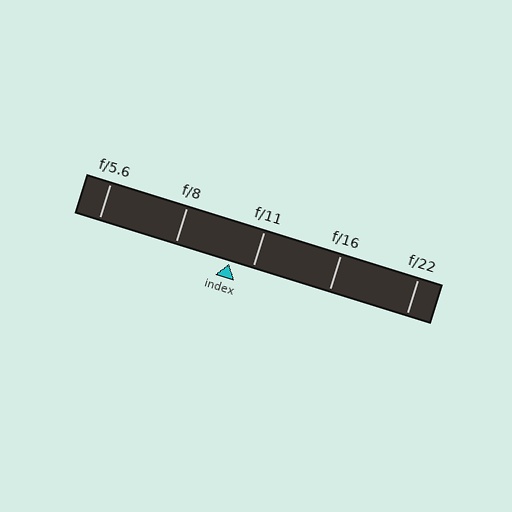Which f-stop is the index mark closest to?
The index mark is closest to f/11.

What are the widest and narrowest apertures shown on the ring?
The widest aperture shown is f/5.6 and the narrowest is f/22.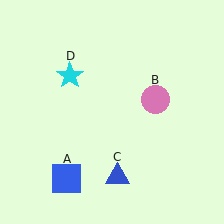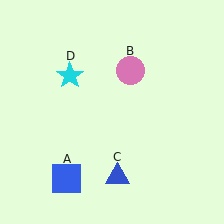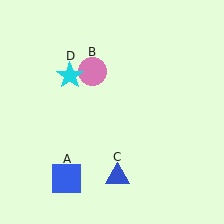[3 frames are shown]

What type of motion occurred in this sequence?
The pink circle (object B) rotated counterclockwise around the center of the scene.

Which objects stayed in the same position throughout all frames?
Blue square (object A) and blue triangle (object C) and cyan star (object D) remained stationary.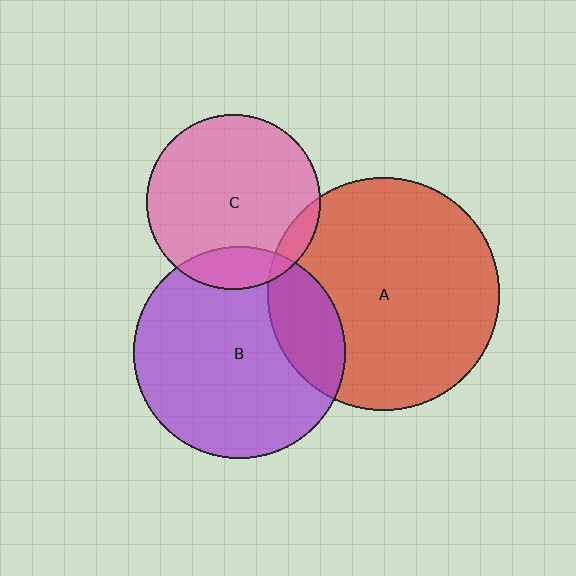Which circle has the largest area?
Circle A (red).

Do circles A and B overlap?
Yes.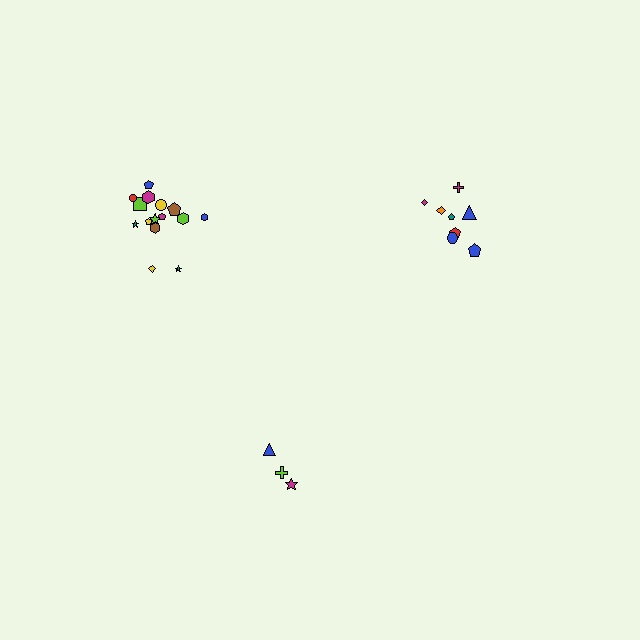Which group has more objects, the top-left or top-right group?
The top-left group.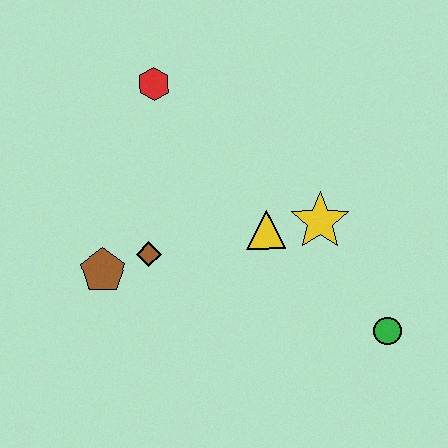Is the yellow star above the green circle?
Yes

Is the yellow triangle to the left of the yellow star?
Yes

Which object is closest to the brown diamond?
The brown pentagon is closest to the brown diamond.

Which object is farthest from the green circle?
The red hexagon is farthest from the green circle.